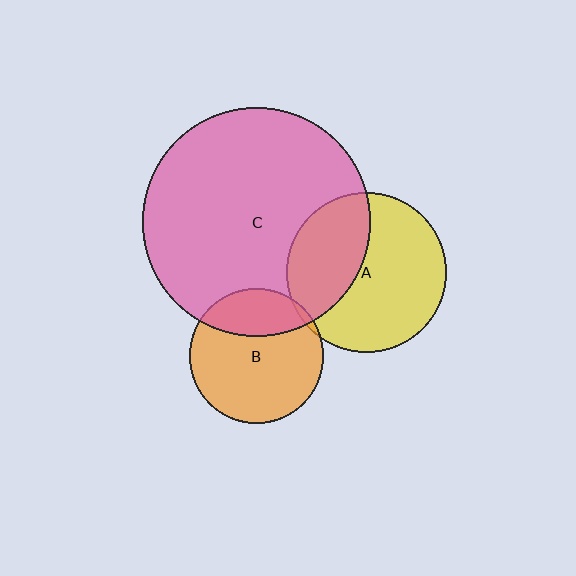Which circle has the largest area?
Circle C (pink).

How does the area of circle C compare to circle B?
Approximately 2.9 times.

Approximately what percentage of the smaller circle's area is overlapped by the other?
Approximately 5%.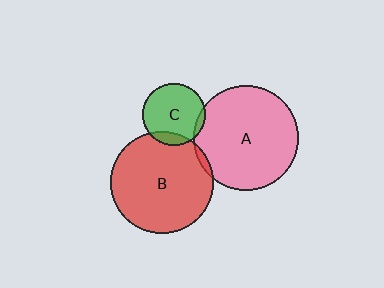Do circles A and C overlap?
Yes.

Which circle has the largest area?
Circle A (pink).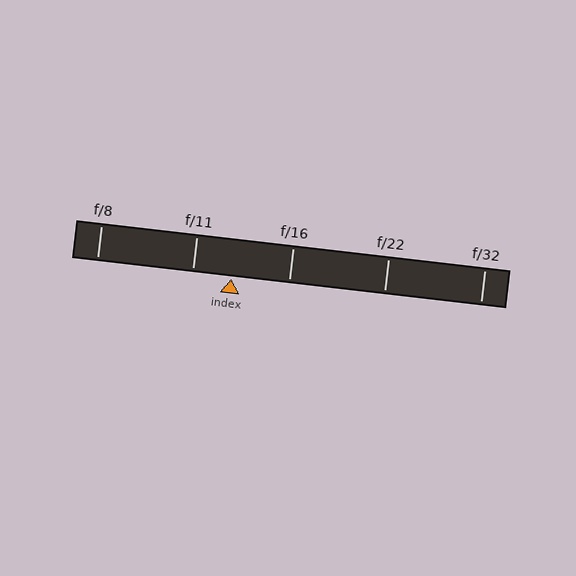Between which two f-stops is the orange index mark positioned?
The index mark is between f/11 and f/16.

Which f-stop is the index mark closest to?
The index mark is closest to f/11.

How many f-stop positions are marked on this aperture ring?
There are 5 f-stop positions marked.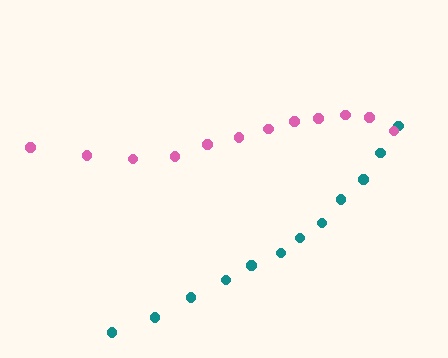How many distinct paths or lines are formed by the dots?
There are 2 distinct paths.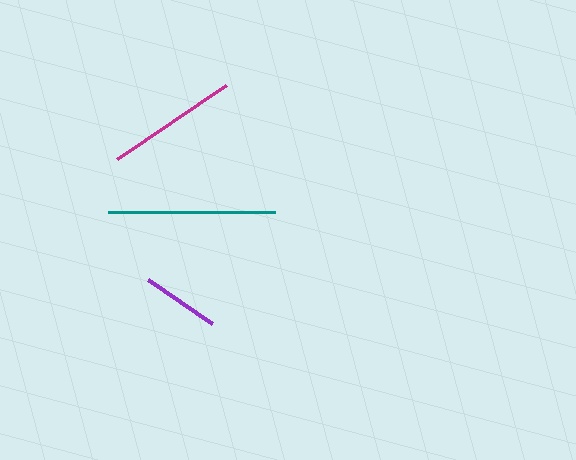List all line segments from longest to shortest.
From longest to shortest: teal, magenta, purple.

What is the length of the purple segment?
The purple segment is approximately 78 pixels long.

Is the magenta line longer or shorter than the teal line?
The teal line is longer than the magenta line.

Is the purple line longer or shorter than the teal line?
The teal line is longer than the purple line.